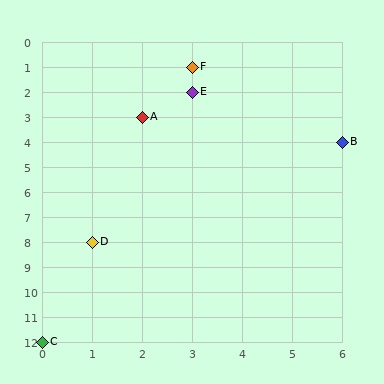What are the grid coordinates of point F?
Point F is at grid coordinates (3, 1).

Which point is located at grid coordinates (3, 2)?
Point E is at (3, 2).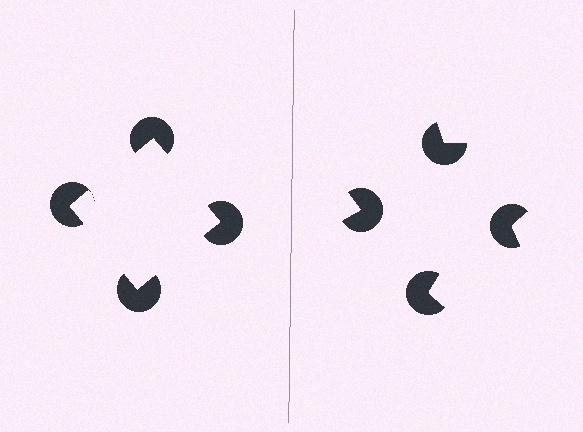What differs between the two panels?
The pac-man discs are positioned identically on both sides; only the wedge orientations differ. On the left they align to a square; on the right they are misaligned.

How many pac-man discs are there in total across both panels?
8 — 4 on each side.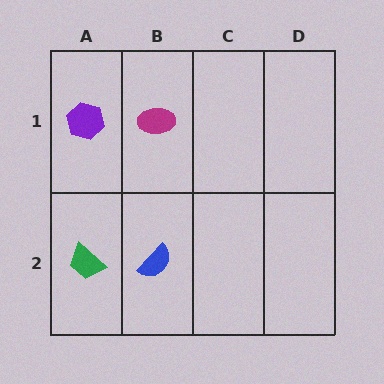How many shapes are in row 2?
2 shapes.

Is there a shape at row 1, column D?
No, that cell is empty.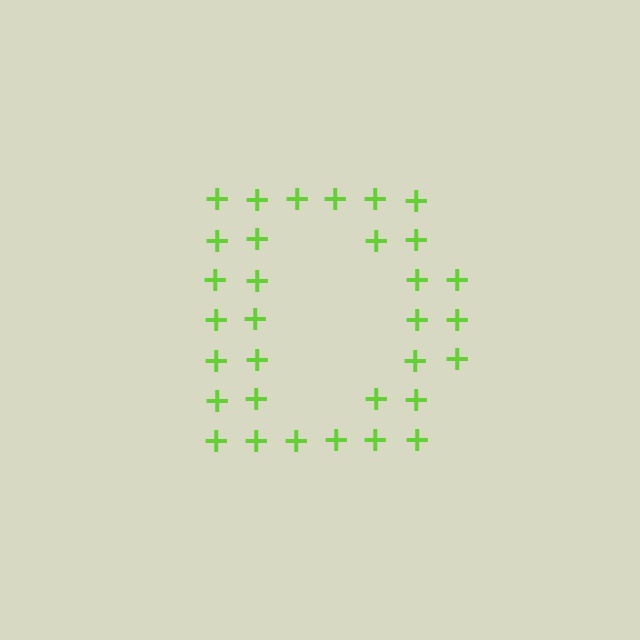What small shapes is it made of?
It is made of small plus signs.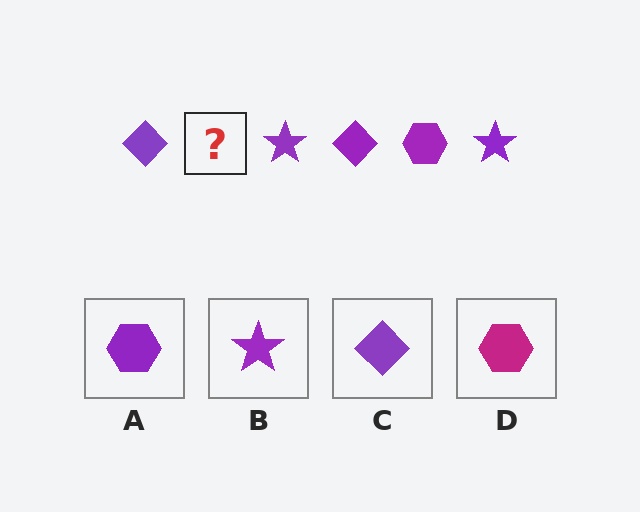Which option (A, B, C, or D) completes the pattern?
A.